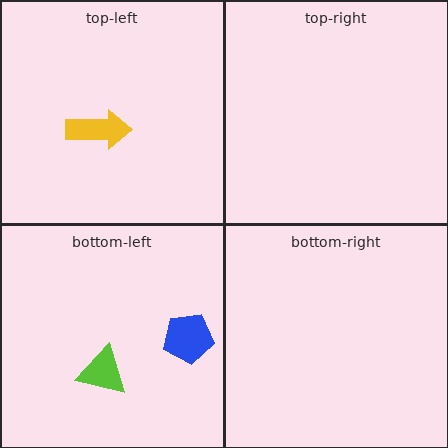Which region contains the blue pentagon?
The bottom-left region.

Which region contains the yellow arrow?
The top-left region.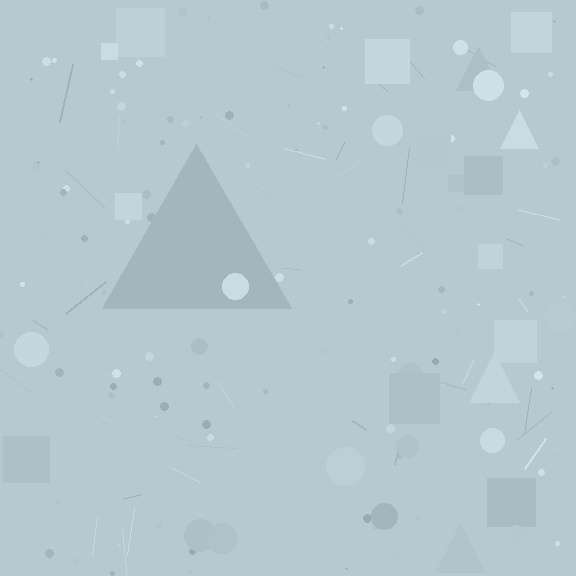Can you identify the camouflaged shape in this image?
The camouflaged shape is a triangle.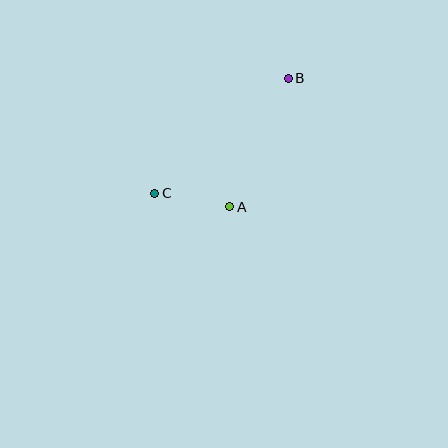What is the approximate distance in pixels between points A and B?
The distance between A and B is approximately 141 pixels.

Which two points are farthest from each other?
Points B and C are farthest from each other.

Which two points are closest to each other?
Points A and C are closest to each other.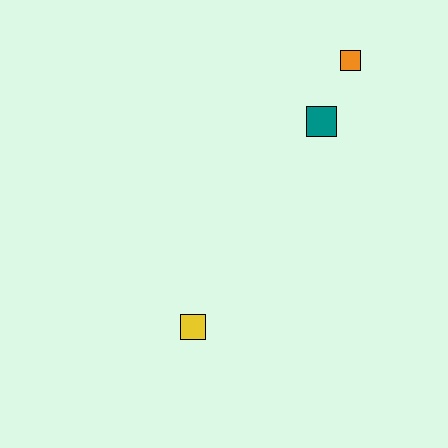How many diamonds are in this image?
There are no diamonds.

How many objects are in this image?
There are 3 objects.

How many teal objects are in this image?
There is 1 teal object.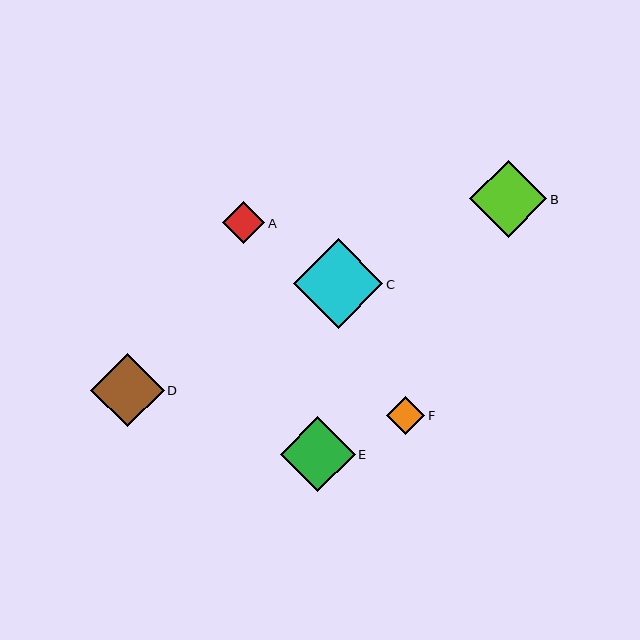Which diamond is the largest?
Diamond C is the largest with a size of approximately 89 pixels.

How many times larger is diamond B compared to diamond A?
Diamond B is approximately 1.8 times the size of diamond A.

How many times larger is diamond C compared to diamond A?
Diamond C is approximately 2.1 times the size of diamond A.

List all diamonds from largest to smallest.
From largest to smallest: C, B, E, D, A, F.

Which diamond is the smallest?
Diamond F is the smallest with a size of approximately 38 pixels.